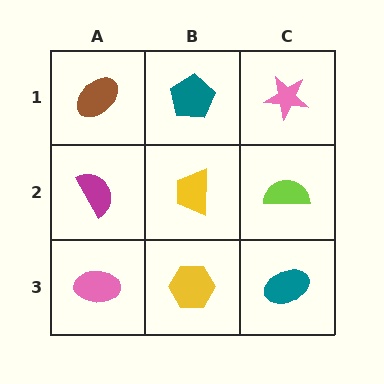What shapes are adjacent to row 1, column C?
A lime semicircle (row 2, column C), a teal pentagon (row 1, column B).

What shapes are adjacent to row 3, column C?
A lime semicircle (row 2, column C), a yellow hexagon (row 3, column B).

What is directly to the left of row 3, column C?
A yellow hexagon.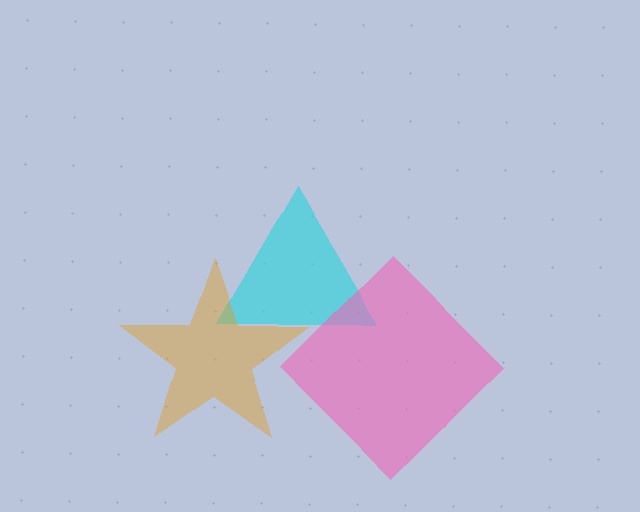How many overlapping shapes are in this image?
There are 3 overlapping shapes in the image.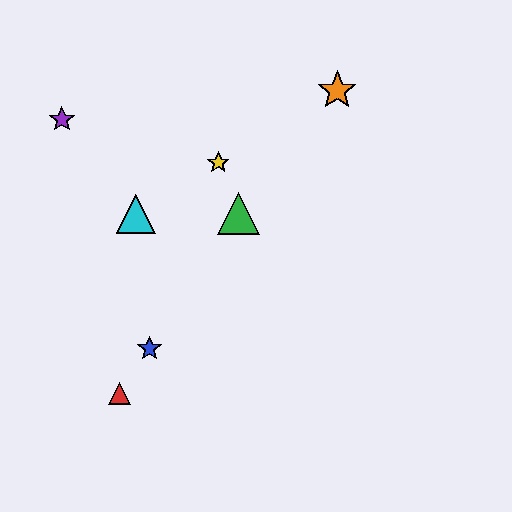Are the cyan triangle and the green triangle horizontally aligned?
Yes, both are at y≈214.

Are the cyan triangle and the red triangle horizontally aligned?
No, the cyan triangle is at y≈214 and the red triangle is at y≈393.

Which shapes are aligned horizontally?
The green triangle, the cyan triangle are aligned horizontally.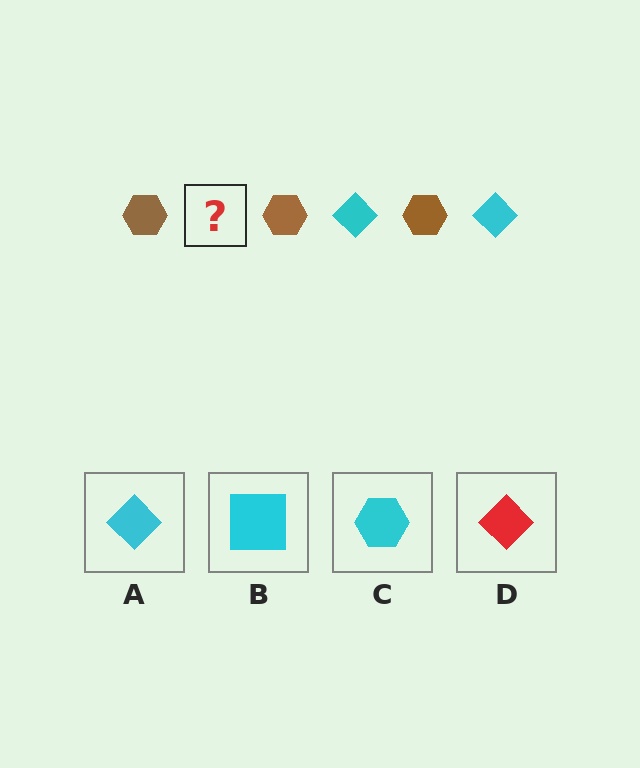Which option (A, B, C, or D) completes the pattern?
A.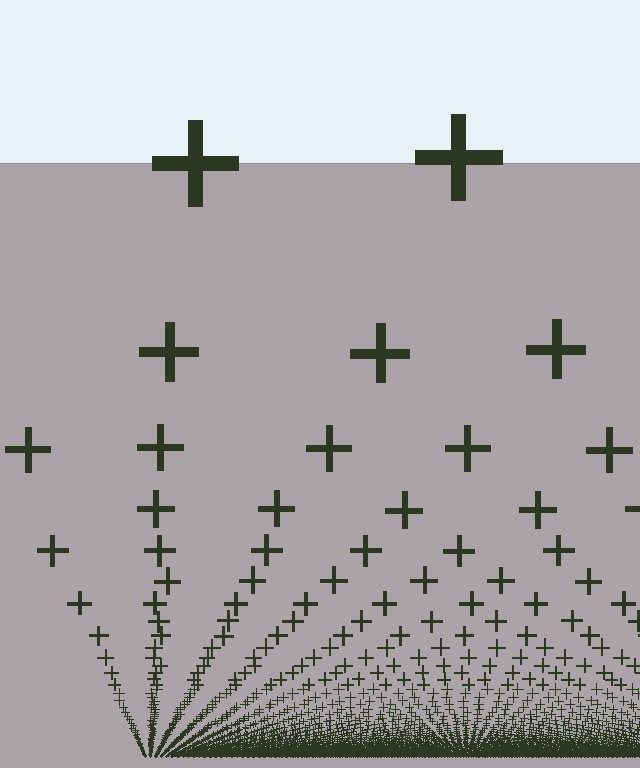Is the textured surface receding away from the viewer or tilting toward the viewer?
The surface appears to tilt toward the viewer. Texture elements get larger and sparser toward the top.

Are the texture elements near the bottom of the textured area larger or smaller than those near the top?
Smaller. The gradient is inverted — elements near the bottom are smaller and denser.